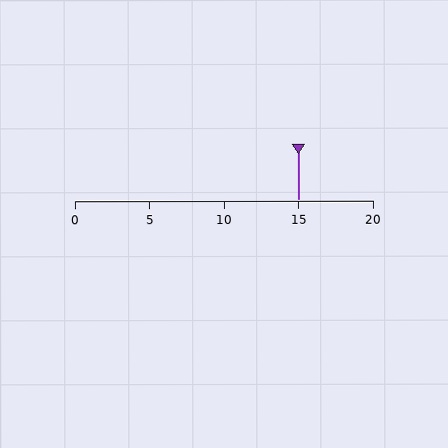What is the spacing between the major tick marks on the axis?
The major ticks are spaced 5 apart.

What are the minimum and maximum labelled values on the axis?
The axis runs from 0 to 20.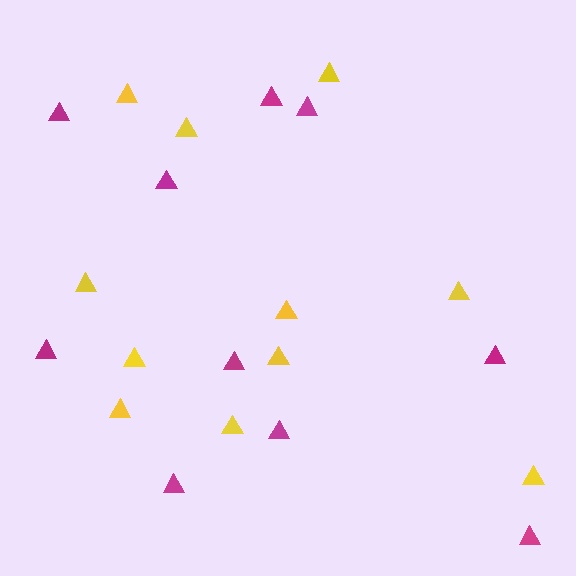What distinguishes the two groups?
There are 2 groups: one group of magenta triangles (10) and one group of yellow triangles (11).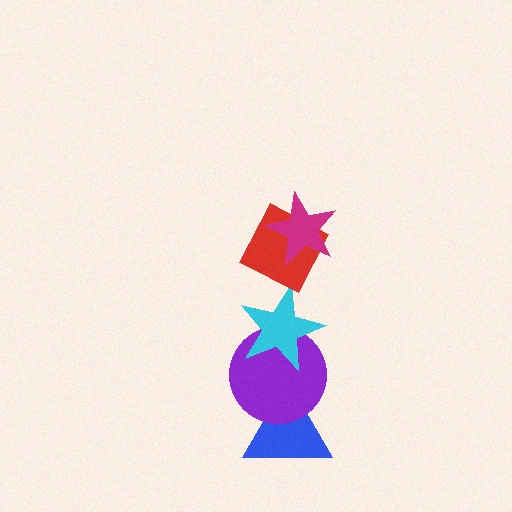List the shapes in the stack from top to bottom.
From top to bottom: the magenta star, the red diamond, the cyan star, the purple circle, the blue triangle.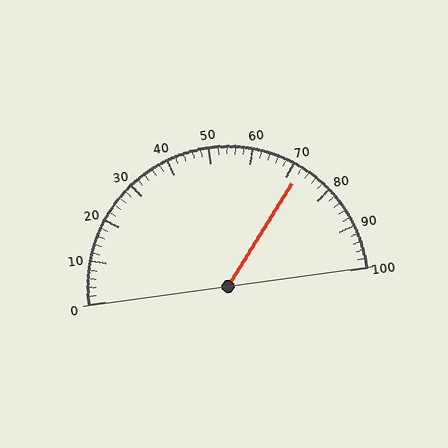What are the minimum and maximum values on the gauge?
The gauge ranges from 0 to 100.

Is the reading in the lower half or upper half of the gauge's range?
The reading is in the upper half of the range (0 to 100).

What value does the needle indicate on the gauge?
The needle indicates approximately 72.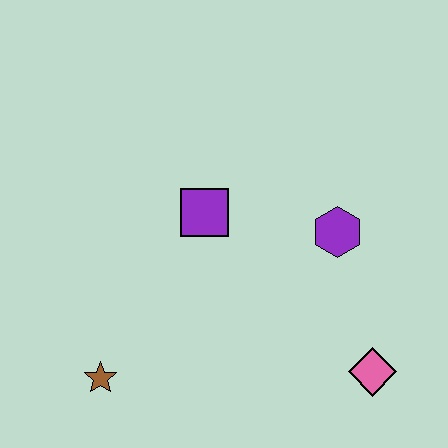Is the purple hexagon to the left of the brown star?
No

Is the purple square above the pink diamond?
Yes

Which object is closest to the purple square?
The purple hexagon is closest to the purple square.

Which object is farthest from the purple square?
The pink diamond is farthest from the purple square.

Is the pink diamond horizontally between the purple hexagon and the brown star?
No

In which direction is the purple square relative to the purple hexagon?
The purple square is to the left of the purple hexagon.